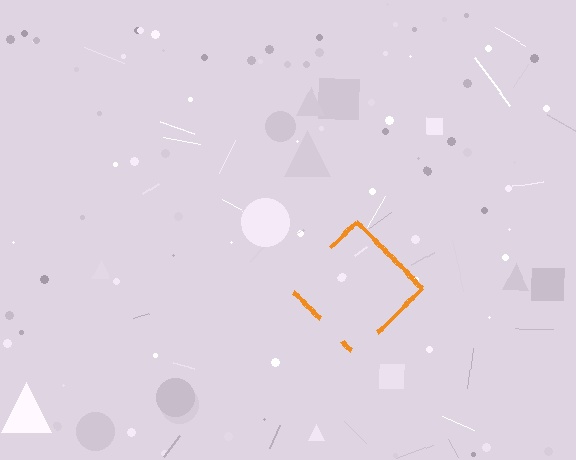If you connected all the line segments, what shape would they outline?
They would outline a diamond.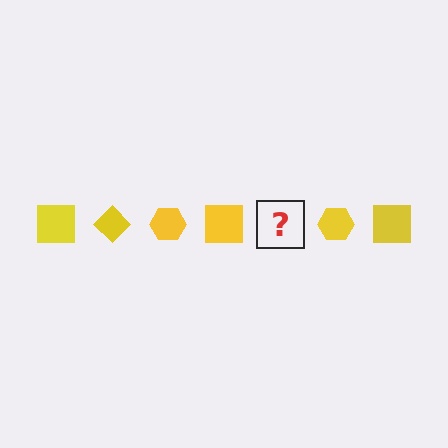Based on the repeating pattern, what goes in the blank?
The blank should be a yellow diamond.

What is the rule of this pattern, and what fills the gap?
The rule is that the pattern cycles through square, diamond, hexagon shapes in yellow. The gap should be filled with a yellow diamond.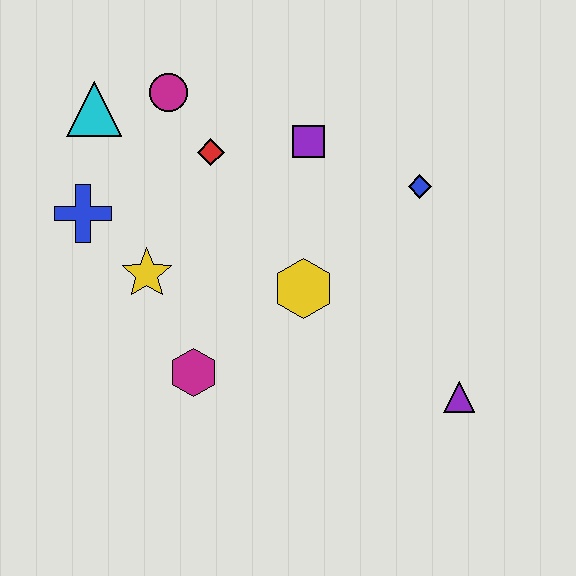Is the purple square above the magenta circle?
No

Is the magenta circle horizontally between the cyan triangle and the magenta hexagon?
Yes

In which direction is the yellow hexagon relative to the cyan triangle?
The yellow hexagon is to the right of the cyan triangle.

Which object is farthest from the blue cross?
The purple triangle is farthest from the blue cross.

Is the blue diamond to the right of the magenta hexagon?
Yes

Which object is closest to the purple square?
The red diamond is closest to the purple square.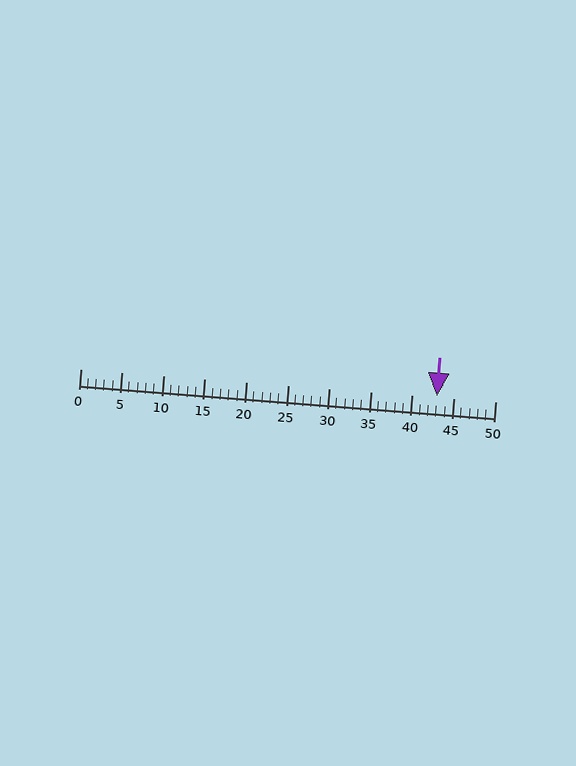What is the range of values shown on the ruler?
The ruler shows values from 0 to 50.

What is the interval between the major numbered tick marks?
The major tick marks are spaced 5 units apart.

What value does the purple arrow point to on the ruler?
The purple arrow points to approximately 43.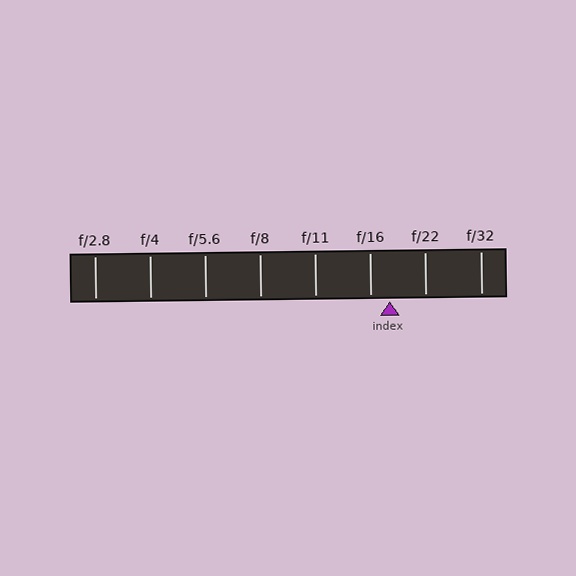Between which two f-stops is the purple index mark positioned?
The index mark is between f/16 and f/22.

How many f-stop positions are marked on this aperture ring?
There are 8 f-stop positions marked.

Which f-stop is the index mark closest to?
The index mark is closest to f/16.